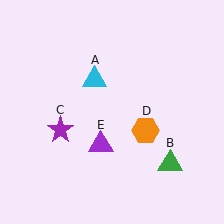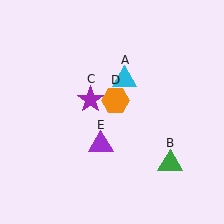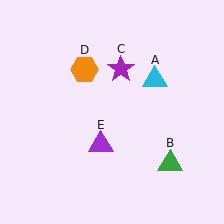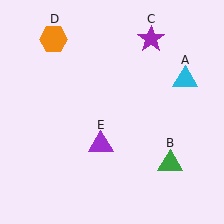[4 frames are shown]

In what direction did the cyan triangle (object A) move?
The cyan triangle (object A) moved right.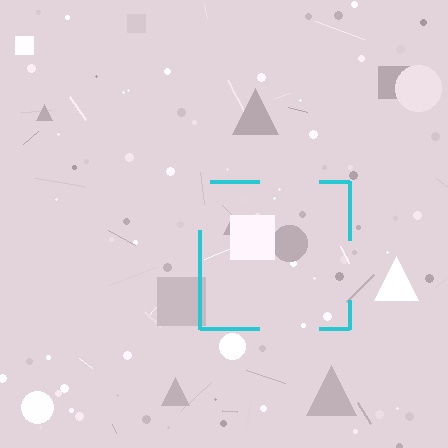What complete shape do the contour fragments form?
The contour fragments form a square.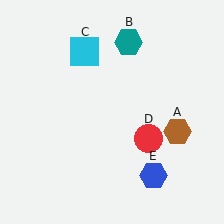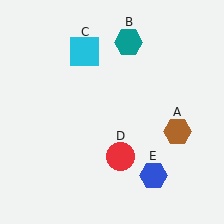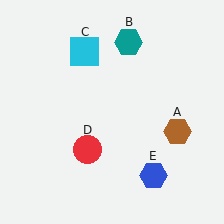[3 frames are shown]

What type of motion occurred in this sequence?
The red circle (object D) rotated clockwise around the center of the scene.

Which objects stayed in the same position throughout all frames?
Brown hexagon (object A) and teal hexagon (object B) and cyan square (object C) and blue hexagon (object E) remained stationary.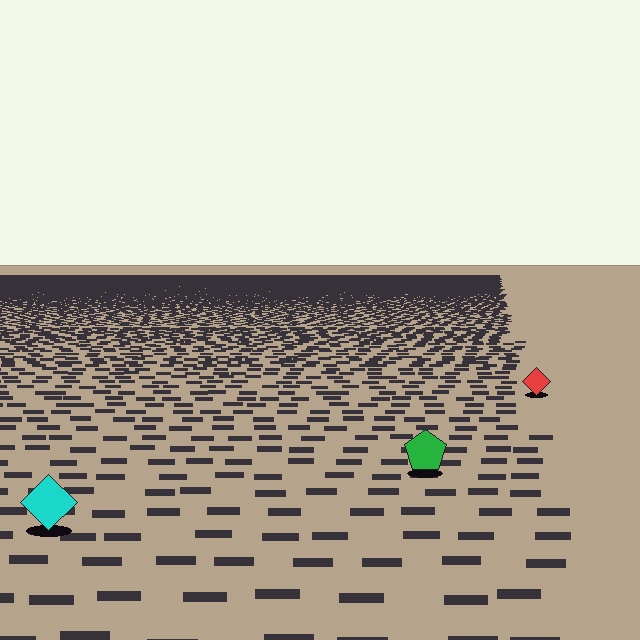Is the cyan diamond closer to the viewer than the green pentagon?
Yes. The cyan diamond is closer — you can tell from the texture gradient: the ground texture is coarser near it.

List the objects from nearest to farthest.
From nearest to farthest: the cyan diamond, the green pentagon, the red diamond.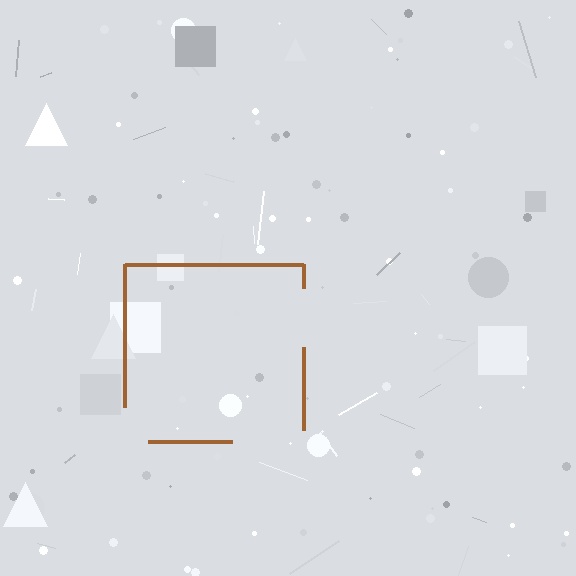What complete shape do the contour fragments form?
The contour fragments form a square.